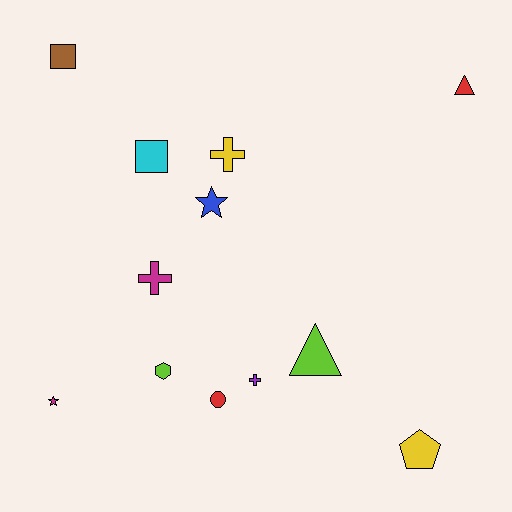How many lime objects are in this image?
There are 2 lime objects.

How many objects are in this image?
There are 12 objects.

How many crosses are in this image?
There are 3 crosses.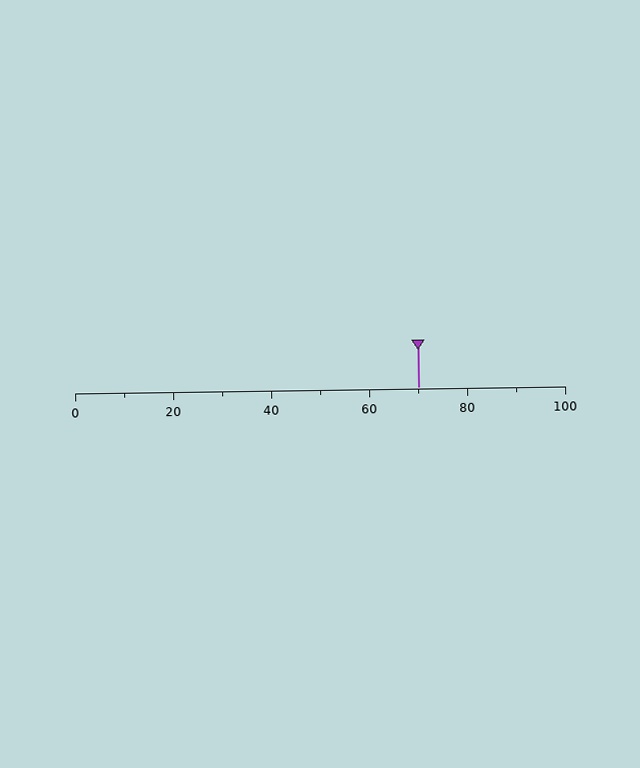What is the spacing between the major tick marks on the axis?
The major ticks are spaced 20 apart.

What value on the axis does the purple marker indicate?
The marker indicates approximately 70.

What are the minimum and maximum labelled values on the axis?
The axis runs from 0 to 100.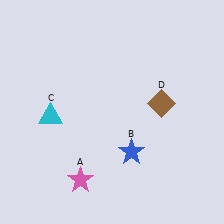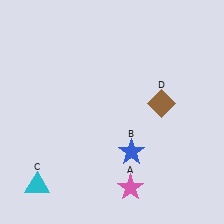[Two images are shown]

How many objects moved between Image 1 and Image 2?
2 objects moved between the two images.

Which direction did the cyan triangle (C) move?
The cyan triangle (C) moved down.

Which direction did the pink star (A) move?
The pink star (A) moved right.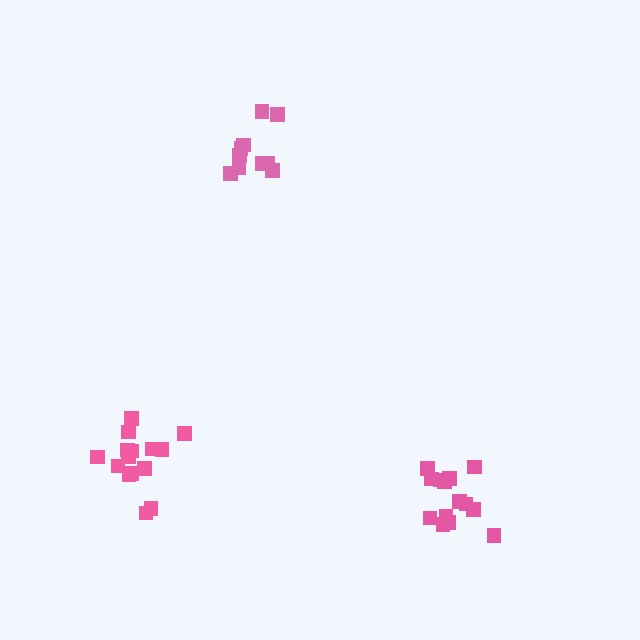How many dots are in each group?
Group 1: 15 dots, Group 2: 10 dots, Group 3: 14 dots (39 total).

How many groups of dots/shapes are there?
There are 3 groups.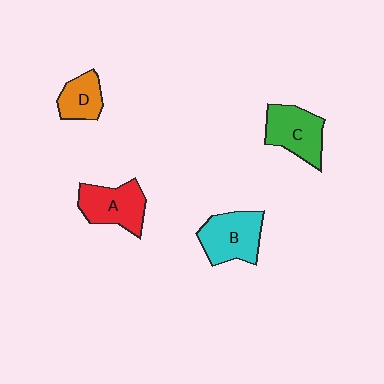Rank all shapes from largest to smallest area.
From largest to smallest: B (cyan), A (red), C (green), D (orange).